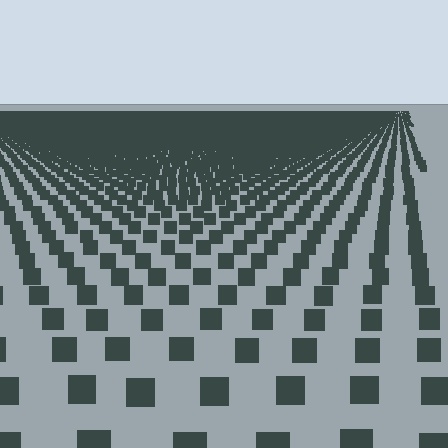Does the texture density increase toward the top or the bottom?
Density increases toward the top.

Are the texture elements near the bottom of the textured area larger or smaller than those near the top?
Larger. Near the bottom, elements are closer to the viewer and appear at a bigger on-screen size.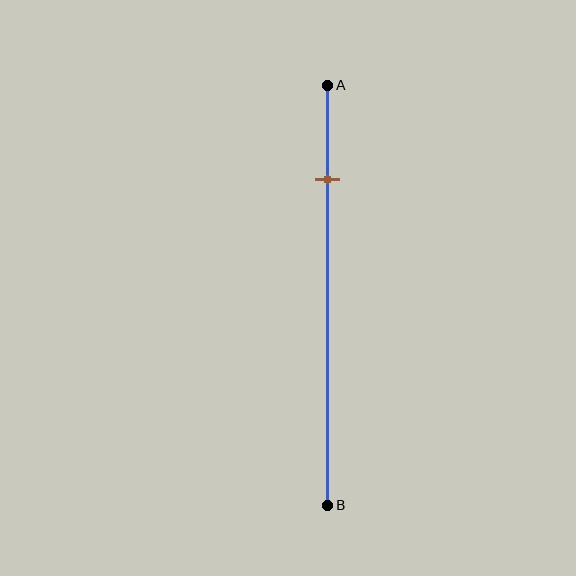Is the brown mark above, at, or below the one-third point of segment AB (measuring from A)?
The brown mark is above the one-third point of segment AB.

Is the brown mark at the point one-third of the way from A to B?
No, the mark is at about 20% from A, not at the 33% one-third point.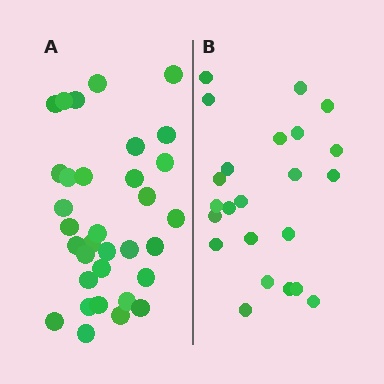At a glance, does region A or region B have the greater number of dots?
Region A (the left region) has more dots.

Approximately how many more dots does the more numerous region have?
Region A has roughly 10 or so more dots than region B.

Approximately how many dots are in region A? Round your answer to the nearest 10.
About 30 dots. (The exact count is 33, which rounds to 30.)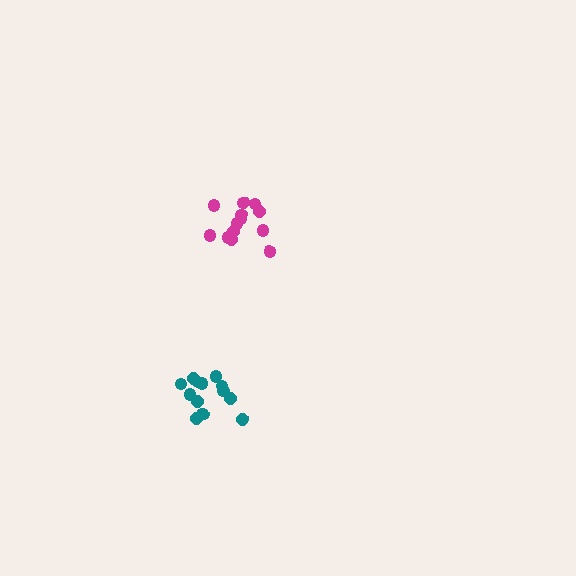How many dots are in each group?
Group 1: 13 dots, Group 2: 13 dots (26 total).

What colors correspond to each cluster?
The clusters are colored: magenta, teal.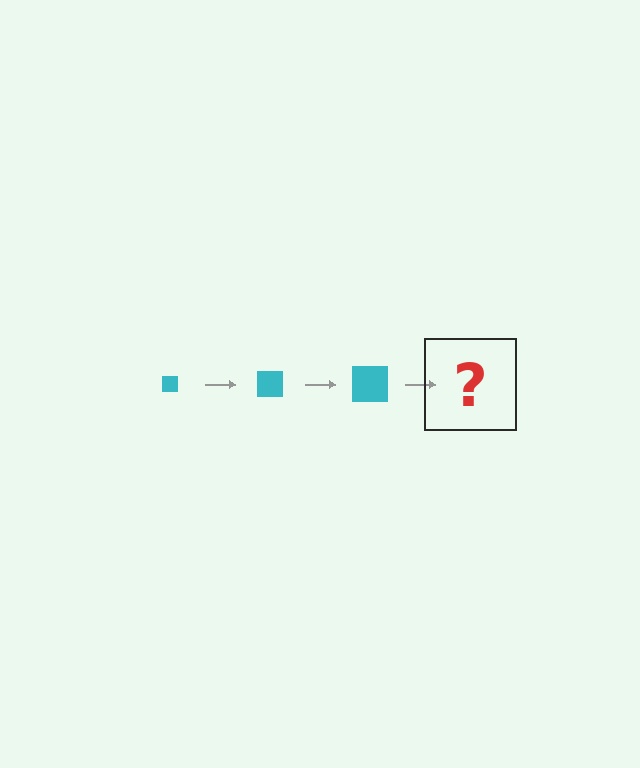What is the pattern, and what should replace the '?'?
The pattern is that the square gets progressively larger each step. The '?' should be a cyan square, larger than the previous one.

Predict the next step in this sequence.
The next step is a cyan square, larger than the previous one.